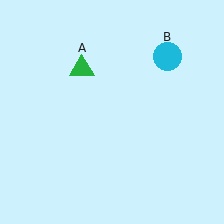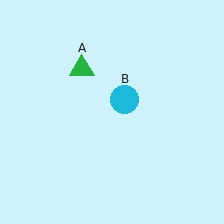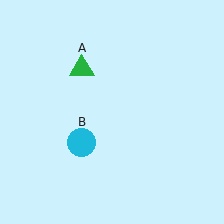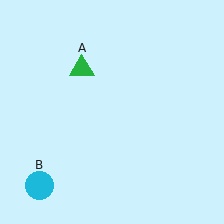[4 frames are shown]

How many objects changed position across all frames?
1 object changed position: cyan circle (object B).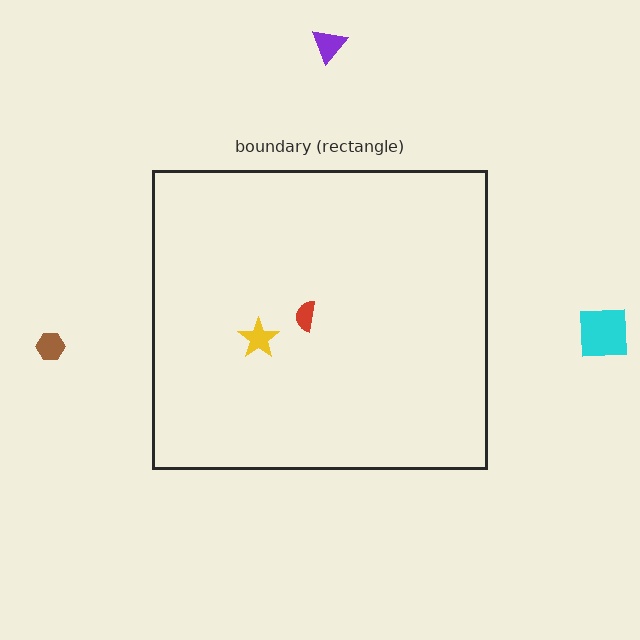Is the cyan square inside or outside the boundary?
Outside.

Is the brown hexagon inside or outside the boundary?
Outside.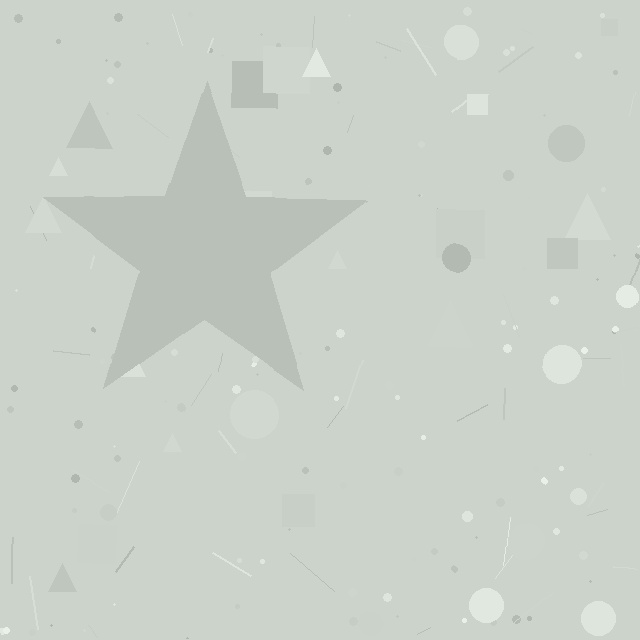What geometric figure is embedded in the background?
A star is embedded in the background.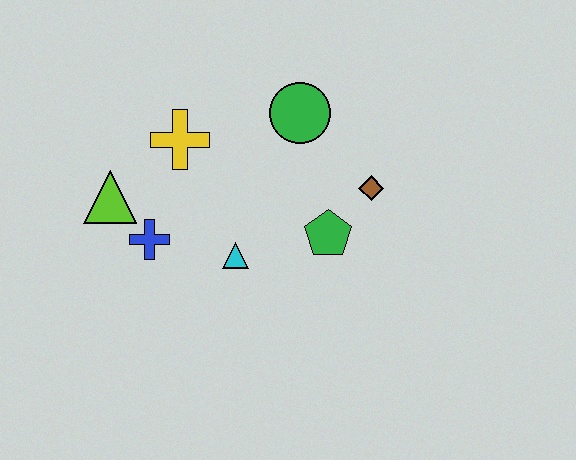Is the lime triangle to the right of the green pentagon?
No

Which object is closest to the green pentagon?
The brown diamond is closest to the green pentagon.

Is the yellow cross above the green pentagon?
Yes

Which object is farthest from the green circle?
The lime triangle is farthest from the green circle.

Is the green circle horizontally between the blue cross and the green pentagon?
Yes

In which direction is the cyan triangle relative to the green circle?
The cyan triangle is below the green circle.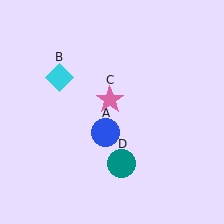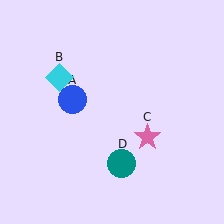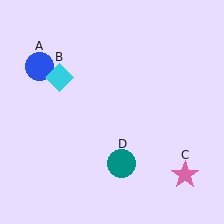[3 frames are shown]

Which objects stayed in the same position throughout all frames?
Cyan diamond (object B) and teal circle (object D) remained stationary.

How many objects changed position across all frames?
2 objects changed position: blue circle (object A), pink star (object C).